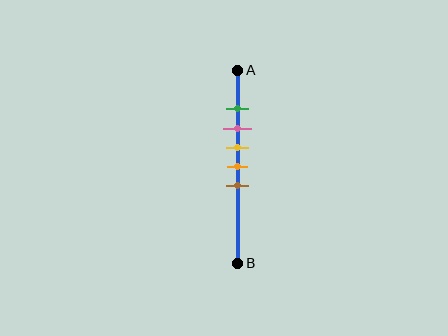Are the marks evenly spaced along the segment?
Yes, the marks are approximately evenly spaced.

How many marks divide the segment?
There are 5 marks dividing the segment.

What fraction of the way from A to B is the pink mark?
The pink mark is approximately 30% (0.3) of the way from A to B.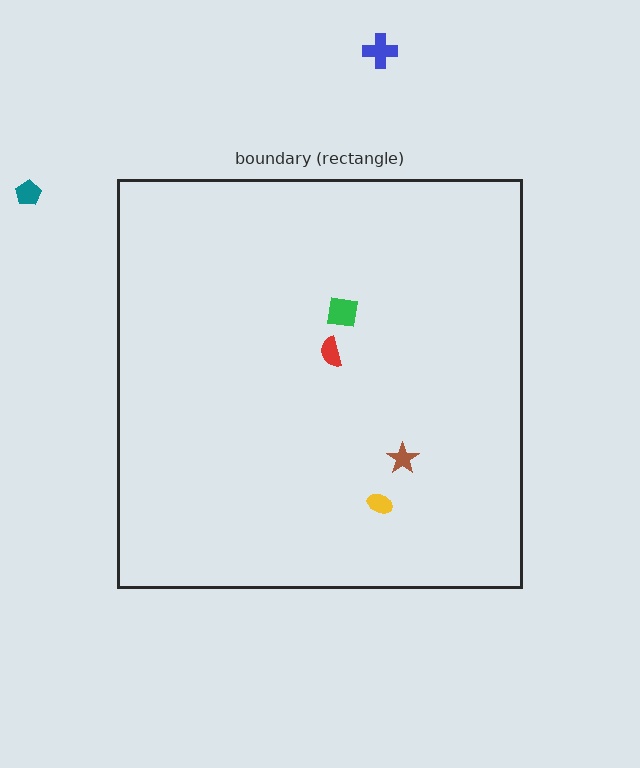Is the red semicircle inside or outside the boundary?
Inside.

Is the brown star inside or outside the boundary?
Inside.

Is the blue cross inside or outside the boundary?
Outside.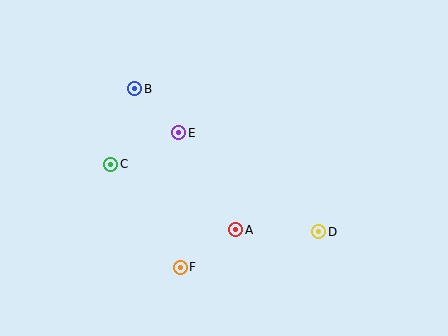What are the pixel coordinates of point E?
Point E is at (179, 133).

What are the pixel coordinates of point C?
Point C is at (111, 164).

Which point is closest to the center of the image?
Point E at (179, 133) is closest to the center.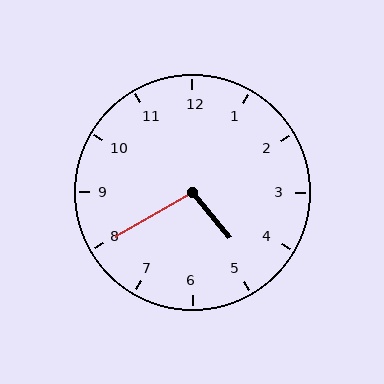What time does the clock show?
4:40.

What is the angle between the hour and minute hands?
Approximately 100 degrees.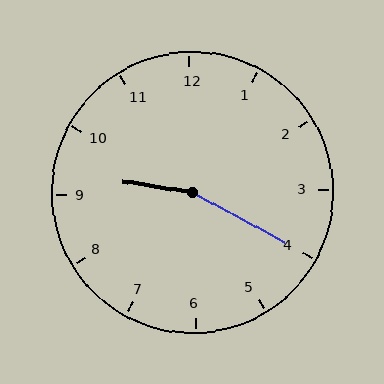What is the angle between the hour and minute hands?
Approximately 160 degrees.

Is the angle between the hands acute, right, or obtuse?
It is obtuse.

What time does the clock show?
9:20.